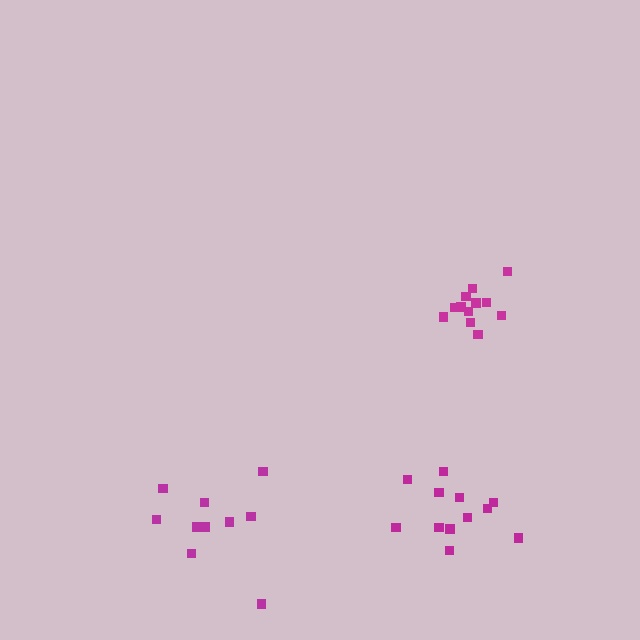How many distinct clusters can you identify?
There are 3 distinct clusters.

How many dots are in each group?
Group 1: 10 dots, Group 2: 12 dots, Group 3: 12 dots (34 total).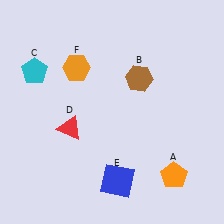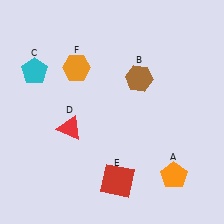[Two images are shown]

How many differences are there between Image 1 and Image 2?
There is 1 difference between the two images.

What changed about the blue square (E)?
In Image 1, E is blue. In Image 2, it changed to red.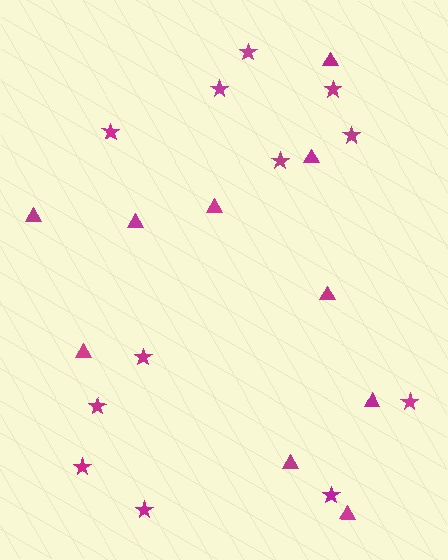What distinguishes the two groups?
There are 2 groups: one group of stars (12) and one group of triangles (10).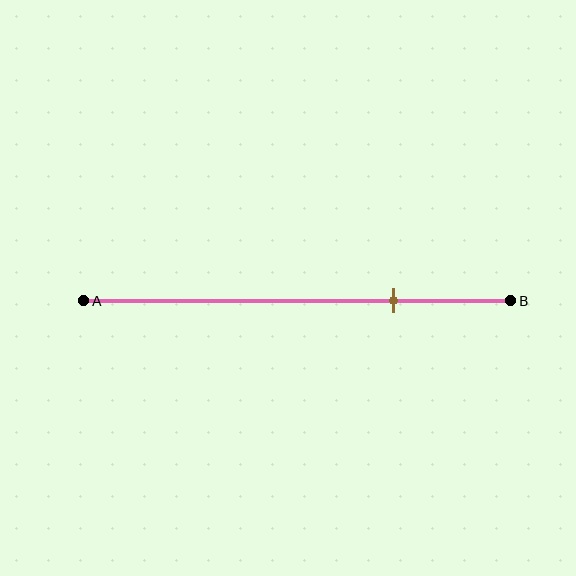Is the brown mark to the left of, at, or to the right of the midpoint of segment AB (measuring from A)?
The brown mark is to the right of the midpoint of segment AB.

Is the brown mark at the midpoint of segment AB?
No, the mark is at about 75% from A, not at the 50% midpoint.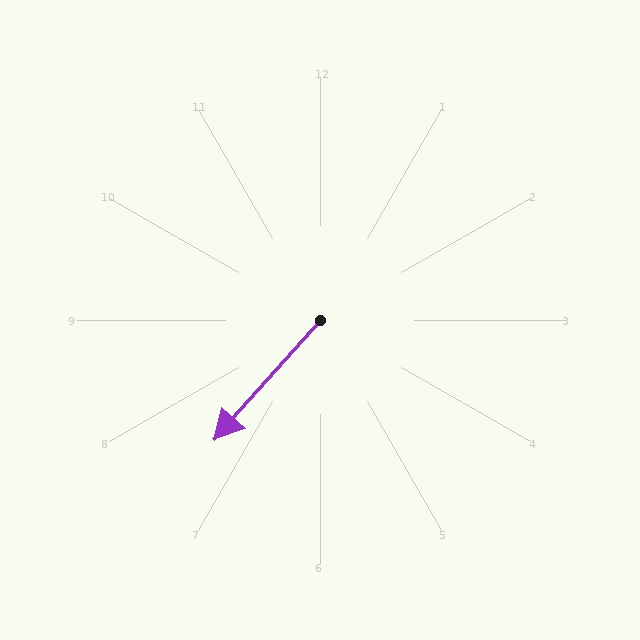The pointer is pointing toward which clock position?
Roughly 7 o'clock.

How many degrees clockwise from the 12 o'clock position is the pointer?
Approximately 222 degrees.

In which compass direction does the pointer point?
Southwest.